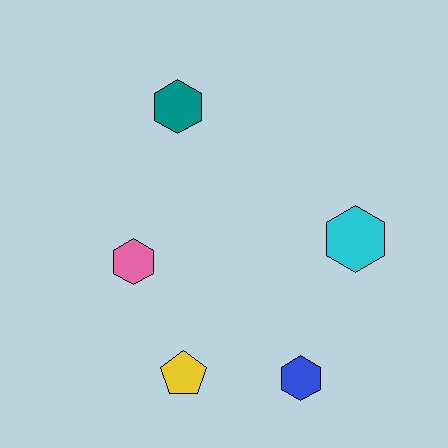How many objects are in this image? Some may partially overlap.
There are 5 objects.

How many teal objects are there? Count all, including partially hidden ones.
There is 1 teal object.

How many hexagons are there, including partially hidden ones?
There are 4 hexagons.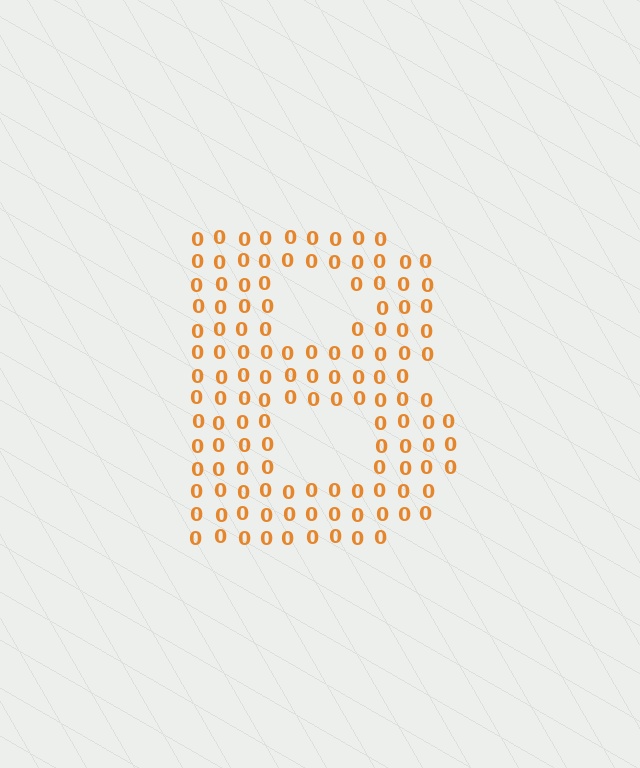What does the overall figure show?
The overall figure shows the letter B.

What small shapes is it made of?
It is made of small digit 0's.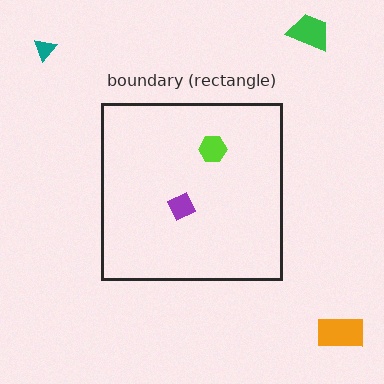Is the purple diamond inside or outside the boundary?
Inside.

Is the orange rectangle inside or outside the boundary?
Outside.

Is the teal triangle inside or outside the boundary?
Outside.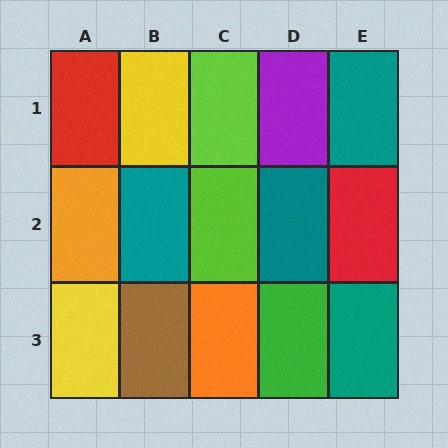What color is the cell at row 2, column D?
Teal.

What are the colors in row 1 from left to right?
Red, yellow, lime, purple, teal.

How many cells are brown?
1 cell is brown.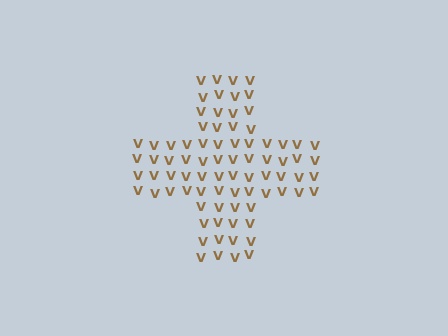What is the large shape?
The large shape is a cross.